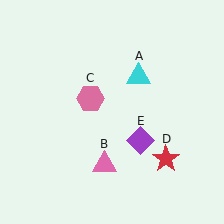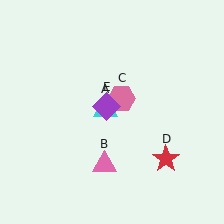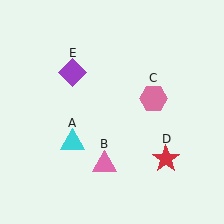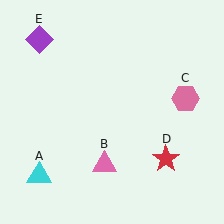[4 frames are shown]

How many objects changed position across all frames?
3 objects changed position: cyan triangle (object A), pink hexagon (object C), purple diamond (object E).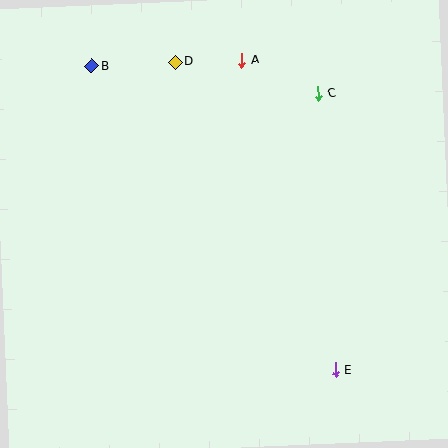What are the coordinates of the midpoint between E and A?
The midpoint between E and A is at (289, 215).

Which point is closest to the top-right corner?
Point C is closest to the top-right corner.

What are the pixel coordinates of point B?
Point B is at (92, 66).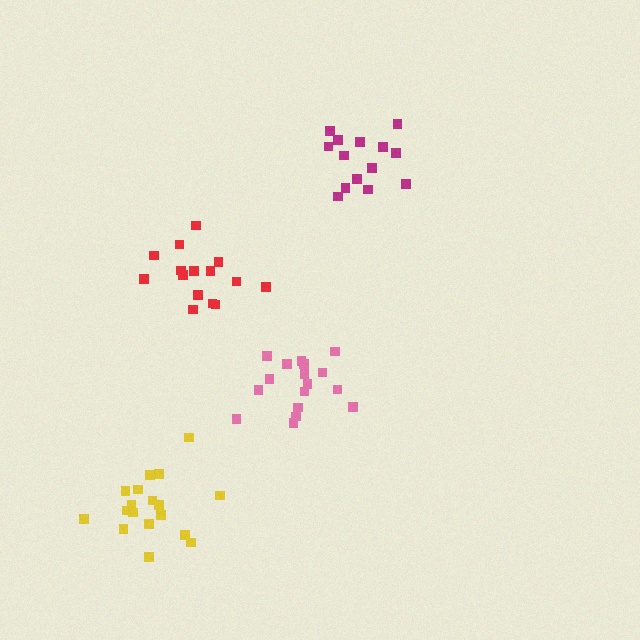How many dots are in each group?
Group 1: 14 dots, Group 2: 15 dots, Group 3: 17 dots, Group 4: 18 dots (64 total).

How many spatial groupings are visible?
There are 4 spatial groupings.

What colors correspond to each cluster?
The clusters are colored: magenta, red, pink, yellow.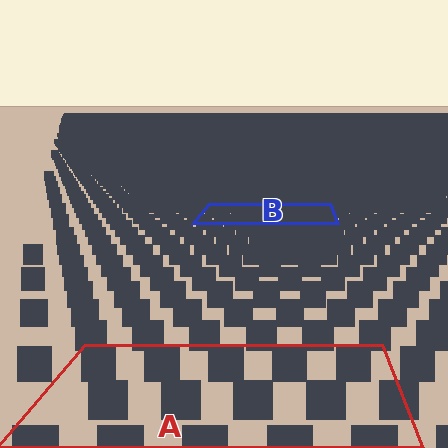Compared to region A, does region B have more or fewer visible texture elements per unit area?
Region B has more texture elements per unit area — they are packed more densely because it is farther away.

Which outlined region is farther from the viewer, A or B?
Region B is farther from the viewer — the texture elements inside it appear smaller and more densely packed.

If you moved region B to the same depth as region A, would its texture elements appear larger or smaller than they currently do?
They would appear larger. At a closer depth, the same texture elements are projected at a bigger on-screen size.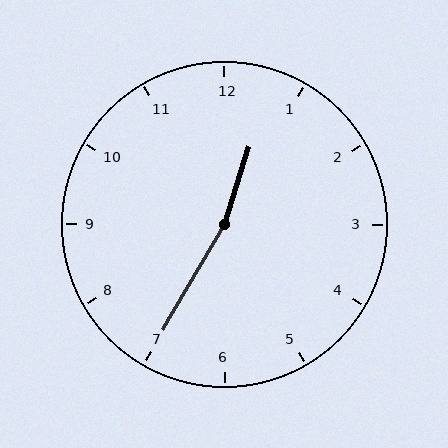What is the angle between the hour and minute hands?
Approximately 168 degrees.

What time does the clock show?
12:35.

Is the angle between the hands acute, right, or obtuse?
It is obtuse.